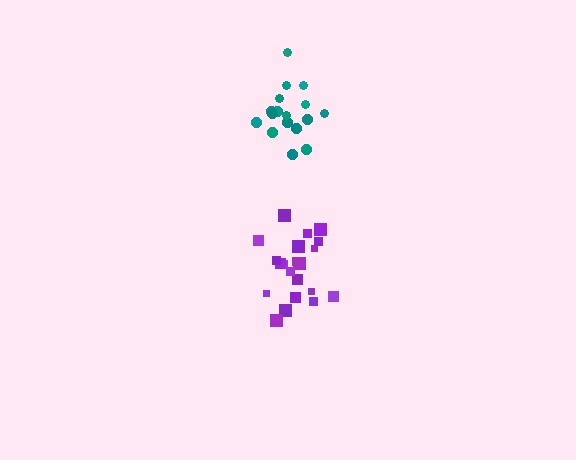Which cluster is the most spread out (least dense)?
Purple.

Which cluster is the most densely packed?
Teal.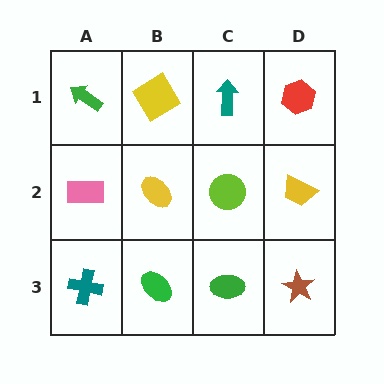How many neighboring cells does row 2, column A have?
3.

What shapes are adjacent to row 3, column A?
A pink rectangle (row 2, column A), a green ellipse (row 3, column B).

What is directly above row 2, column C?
A teal arrow.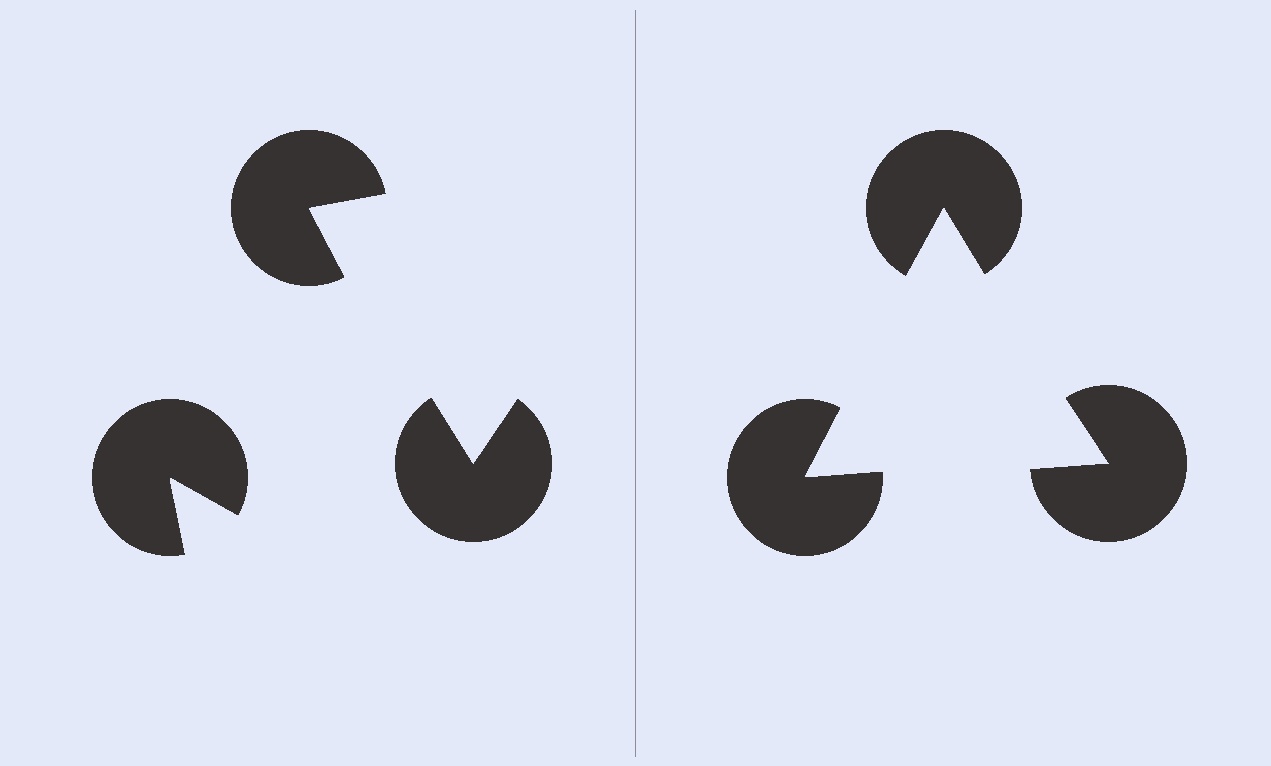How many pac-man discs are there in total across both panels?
6 — 3 on each side.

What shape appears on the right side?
An illusory triangle.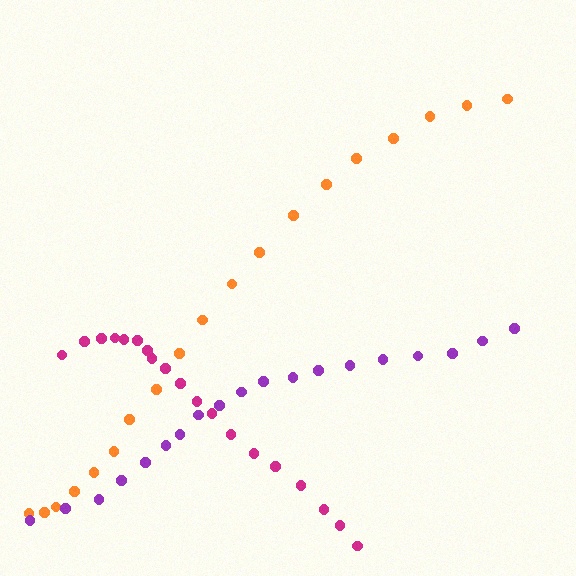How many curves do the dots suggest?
There are 3 distinct paths.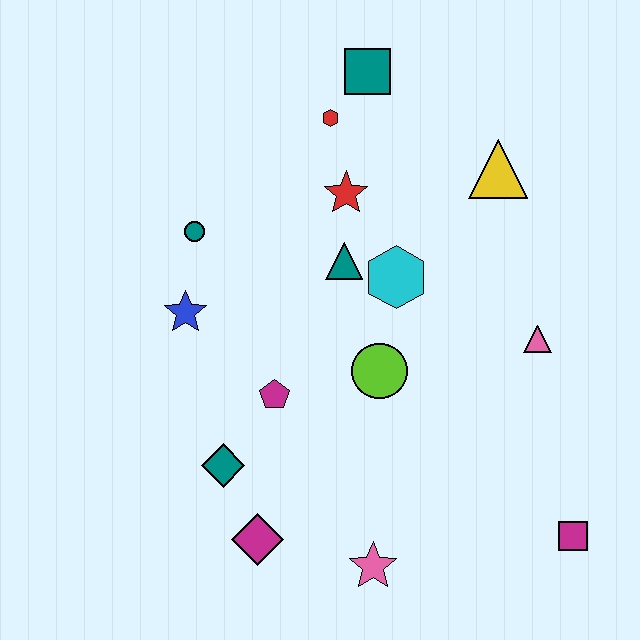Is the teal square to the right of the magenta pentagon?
Yes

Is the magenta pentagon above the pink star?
Yes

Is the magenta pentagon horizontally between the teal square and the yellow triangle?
No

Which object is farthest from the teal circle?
The magenta square is farthest from the teal circle.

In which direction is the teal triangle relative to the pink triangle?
The teal triangle is to the left of the pink triangle.